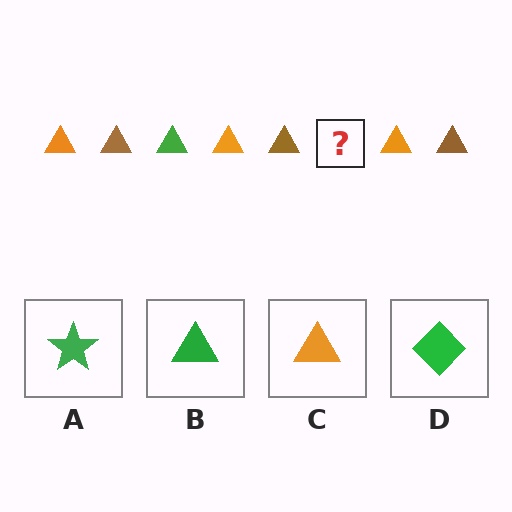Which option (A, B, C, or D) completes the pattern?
B.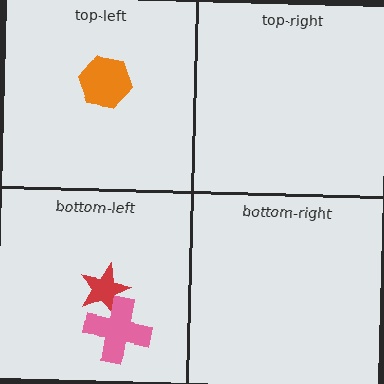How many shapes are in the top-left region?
1.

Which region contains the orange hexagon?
The top-left region.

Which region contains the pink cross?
The bottom-left region.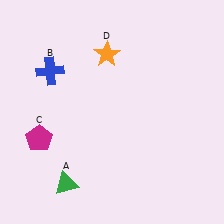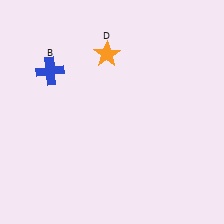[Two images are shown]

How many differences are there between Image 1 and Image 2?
There are 2 differences between the two images.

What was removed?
The green triangle (A), the magenta pentagon (C) were removed in Image 2.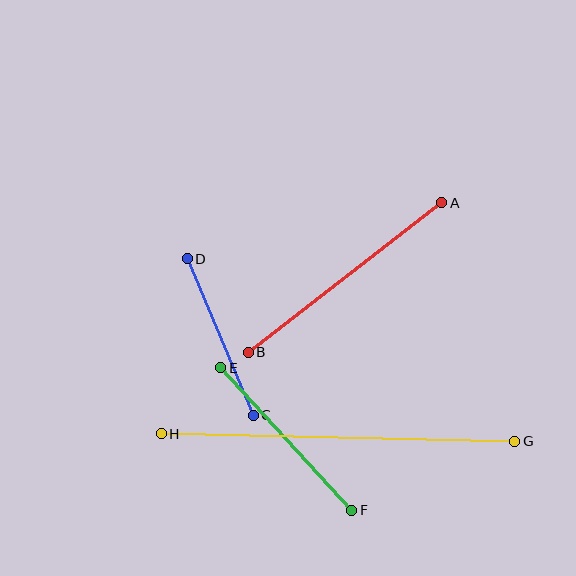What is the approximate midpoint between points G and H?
The midpoint is at approximately (338, 438) pixels.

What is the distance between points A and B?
The distance is approximately 244 pixels.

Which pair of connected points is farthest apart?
Points G and H are farthest apart.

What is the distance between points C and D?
The distance is approximately 170 pixels.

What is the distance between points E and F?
The distance is approximately 194 pixels.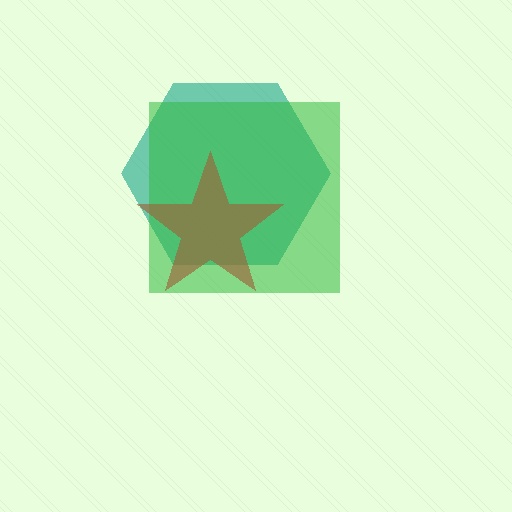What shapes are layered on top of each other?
The layered shapes are: a teal hexagon, a green square, a brown star.